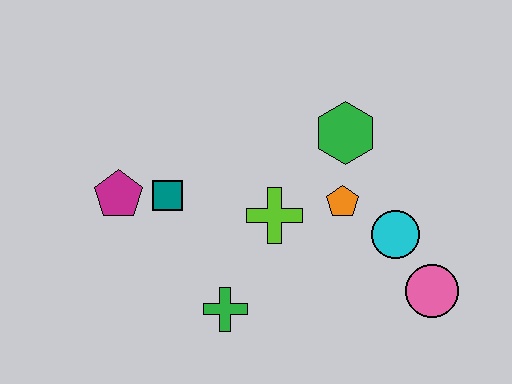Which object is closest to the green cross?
The lime cross is closest to the green cross.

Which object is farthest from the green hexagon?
The magenta pentagon is farthest from the green hexagon.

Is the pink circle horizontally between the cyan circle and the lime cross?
No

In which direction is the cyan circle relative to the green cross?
The cyan circle is to the right of the green cross.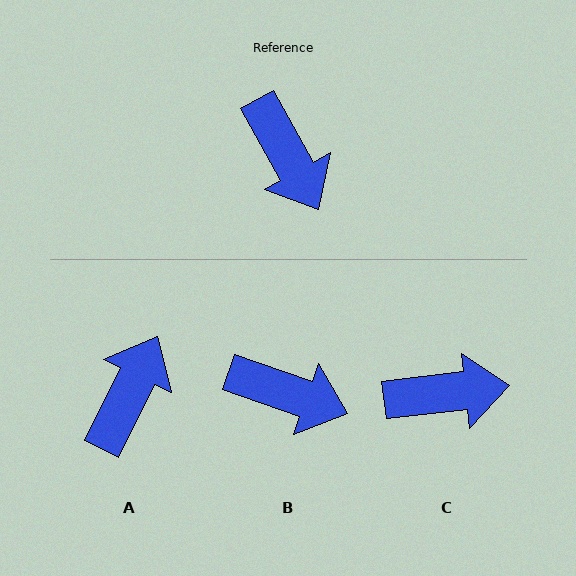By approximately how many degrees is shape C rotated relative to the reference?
Approximately 68 degrees counter-clockwise.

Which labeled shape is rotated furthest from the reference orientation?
A, about 125 degrees away.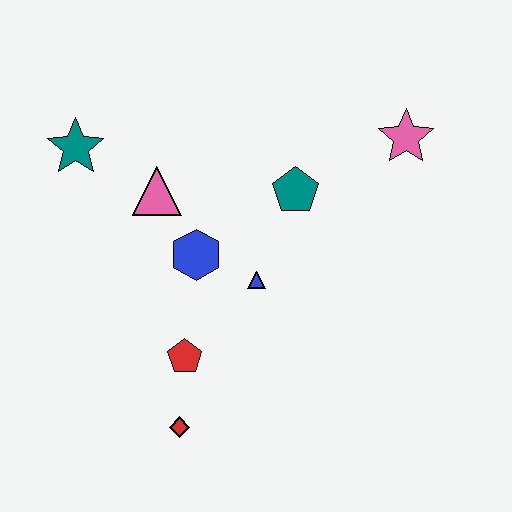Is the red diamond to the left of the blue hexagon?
Yes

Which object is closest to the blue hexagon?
The blue triangle is closest to the blue hexagon.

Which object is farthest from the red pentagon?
The pink star is farthest from the red pentagon.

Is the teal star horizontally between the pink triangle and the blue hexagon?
No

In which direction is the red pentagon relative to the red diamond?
The red pentagon is above the red diamond.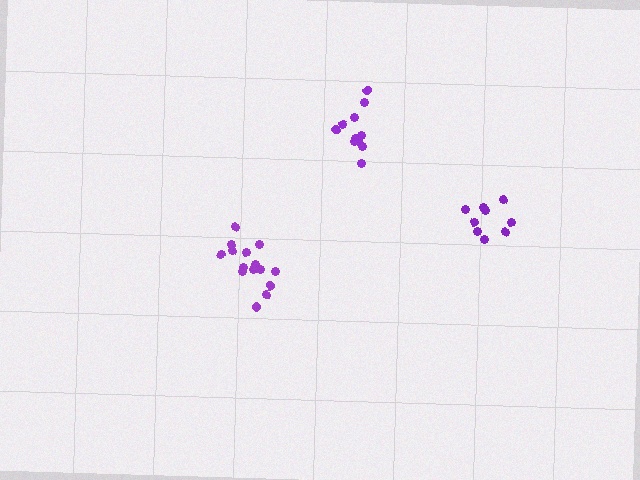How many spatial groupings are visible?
There are 3 spatial groupings.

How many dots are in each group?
Group 1: 9 dots, Group 2: 15 dots, Group 3: 11 dots (35 total).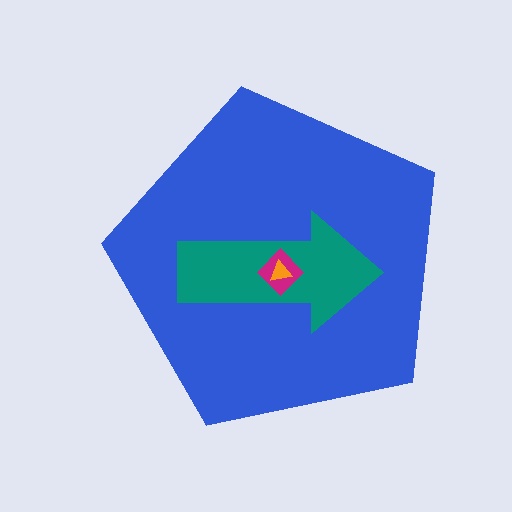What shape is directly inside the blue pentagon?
The teal arrow.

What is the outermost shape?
The blue pentagon.